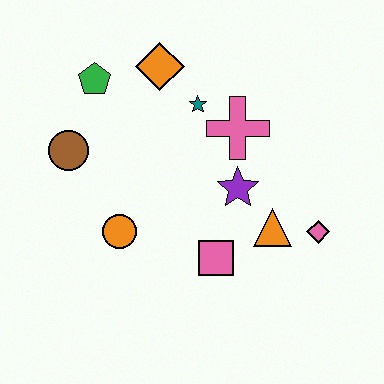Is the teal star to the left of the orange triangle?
Yes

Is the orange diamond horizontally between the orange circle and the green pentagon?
No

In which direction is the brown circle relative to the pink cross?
The brown circle is to the left of the pink cross.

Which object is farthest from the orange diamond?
The pink diamond is farthest from the orange diamond.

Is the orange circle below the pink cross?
Yes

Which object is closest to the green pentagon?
The orange diamond is closest to the green pentagon.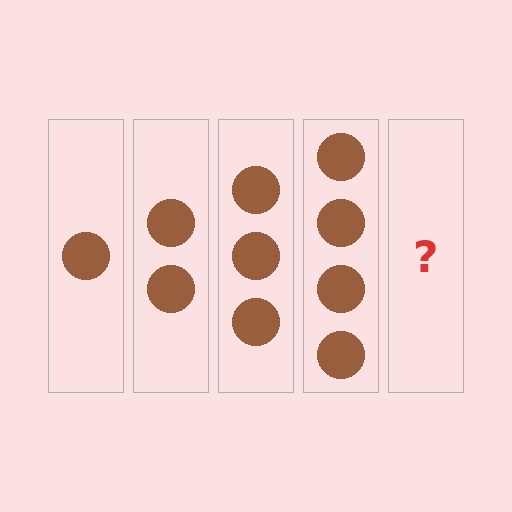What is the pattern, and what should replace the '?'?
The pattern is that each step adds one more circle. The '?' should be 5 circles.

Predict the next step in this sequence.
The next step is 5 circles.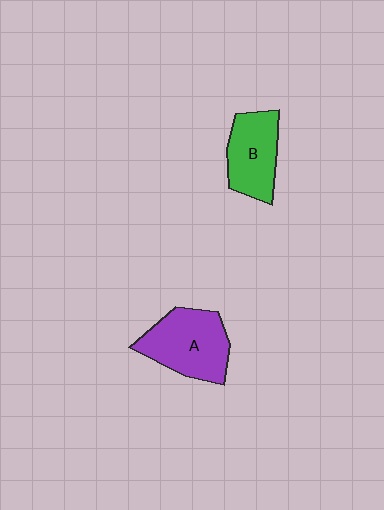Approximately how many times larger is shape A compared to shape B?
Approximately 1.2 times.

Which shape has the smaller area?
Shape B (green).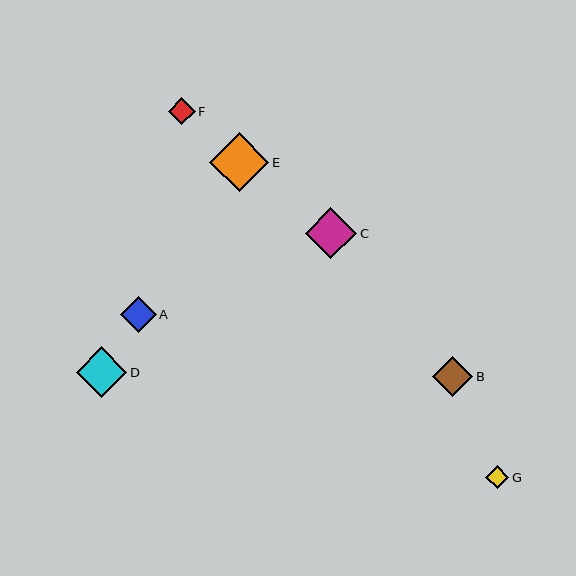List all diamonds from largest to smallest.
From largest to smallest: E, C, D, B, A, F, G.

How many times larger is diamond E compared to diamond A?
Diamond E is approximately 1.7 times the size of diamond A.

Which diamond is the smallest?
Diamond G is the smallest with a size of approximately 23 pixels.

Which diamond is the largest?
Diamond E is the largest with a size of approximately 59 pixels.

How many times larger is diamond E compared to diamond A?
Diamond E is approximately 1.7 times the size of diamond A.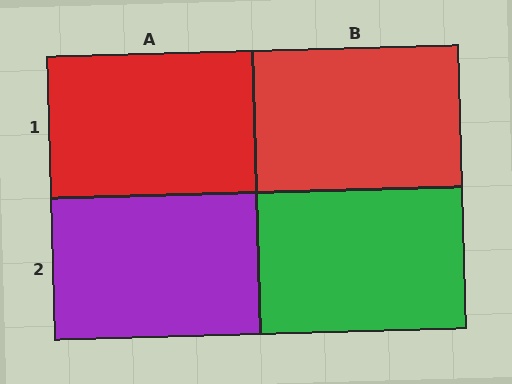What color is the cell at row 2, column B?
Green.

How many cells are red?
2 cells are red.